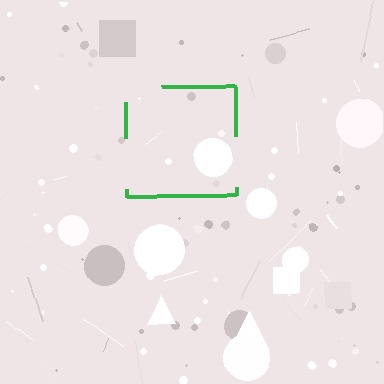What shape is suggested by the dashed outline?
The dashed outline suggests a square.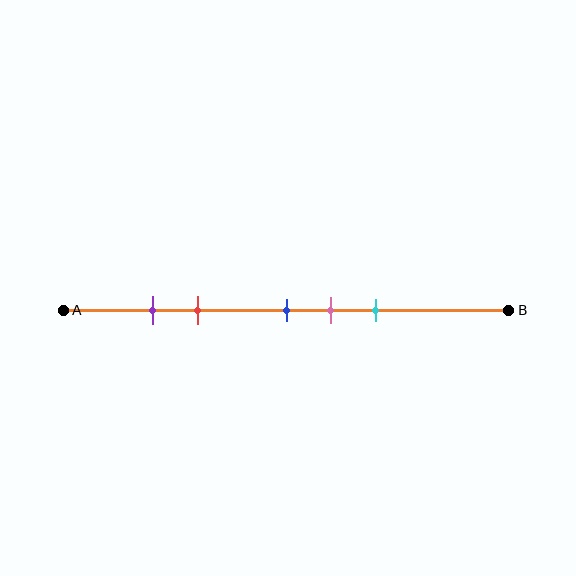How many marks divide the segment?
There are 5 marks dividing the segment.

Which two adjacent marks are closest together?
The purple and red marks are the closest adjacent pair.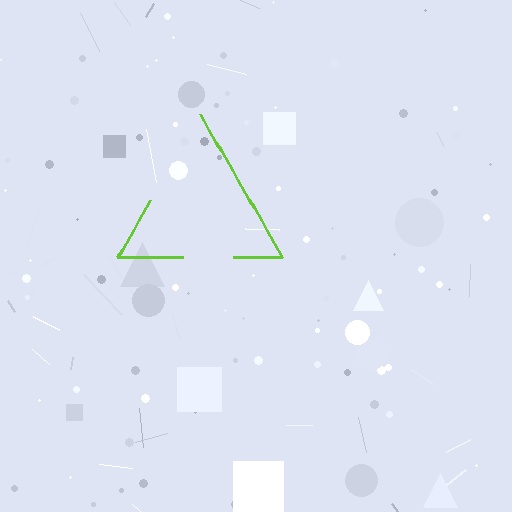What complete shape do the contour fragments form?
The contour fragments form a triangle.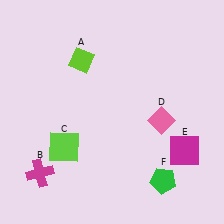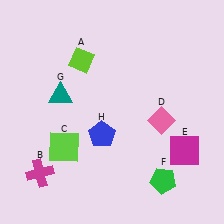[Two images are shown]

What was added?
A teal triangle (G), a blue pentagon (H) were added in Image 2.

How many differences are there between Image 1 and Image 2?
There are 2 differences between the two images.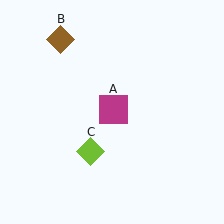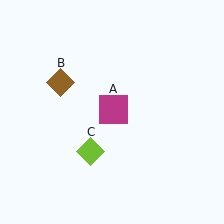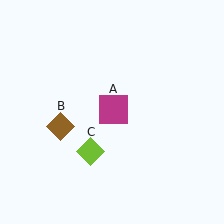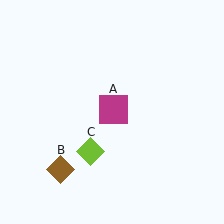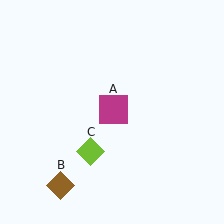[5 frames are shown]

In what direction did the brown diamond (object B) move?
The brown diamond (object B) moved down.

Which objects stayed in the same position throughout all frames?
Magenta square (object A) and lime diamond (object C) remained stationary.